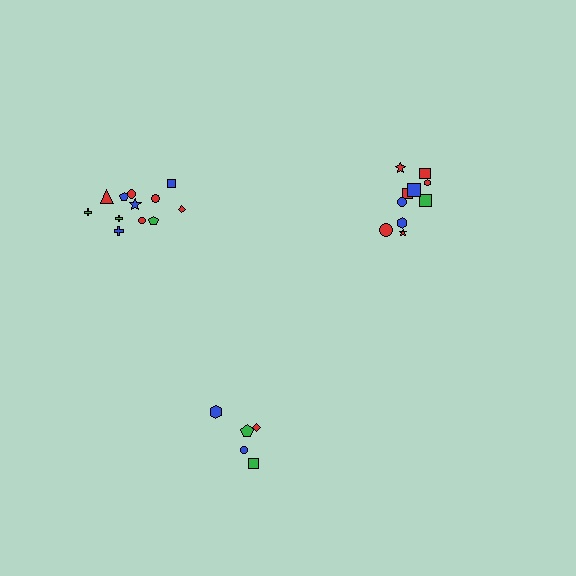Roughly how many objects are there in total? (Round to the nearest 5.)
Roughly 25 objects in total.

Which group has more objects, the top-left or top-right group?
The top-left group.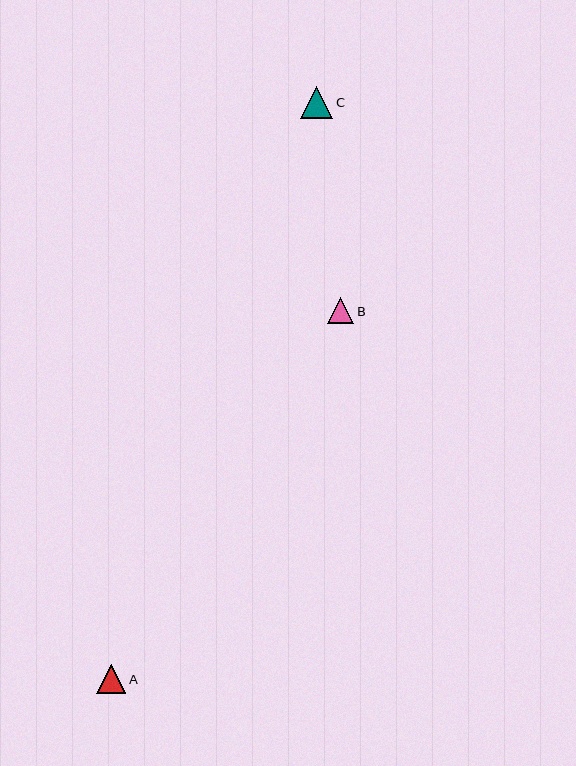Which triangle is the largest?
Triangle C is the largest with a size of approximately 32 pixels.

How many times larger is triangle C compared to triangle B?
Triangle C is approximately 1.2 times the size of triangle B.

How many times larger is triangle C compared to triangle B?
Triangle C is approximately 1.2 times the size of triangle B.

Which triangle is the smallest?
Triangle B is the smallest with a size of approximately 26 pixels.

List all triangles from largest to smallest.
From largest to smallest: C, A, B.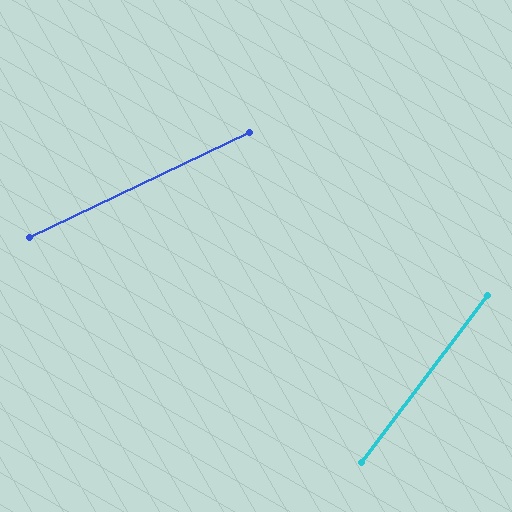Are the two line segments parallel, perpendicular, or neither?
Neither parallel nor perpendicular — they differ by about 28°.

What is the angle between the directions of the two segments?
Approximately 28 degrees.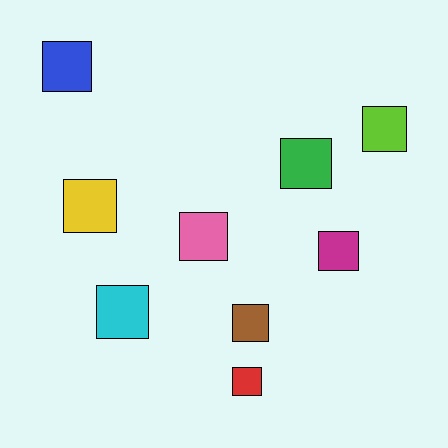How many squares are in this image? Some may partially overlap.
There are 9 squares.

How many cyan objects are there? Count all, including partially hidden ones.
There is 1 cyan object.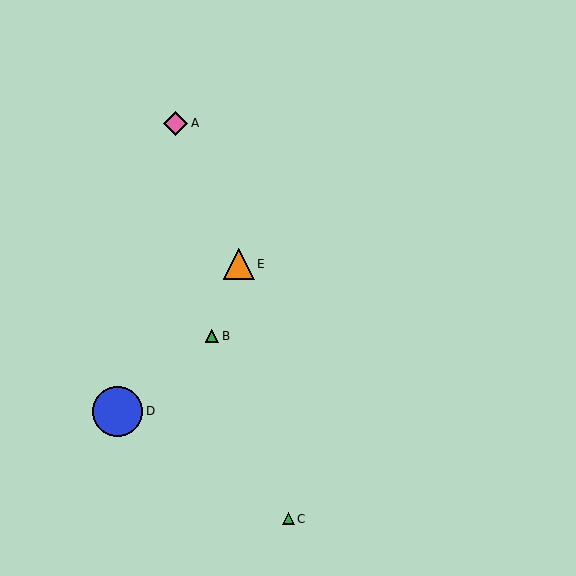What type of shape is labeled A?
Shape A is a pink diamond.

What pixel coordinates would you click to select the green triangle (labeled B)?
Click at (212, 336) to select the green triangle B.